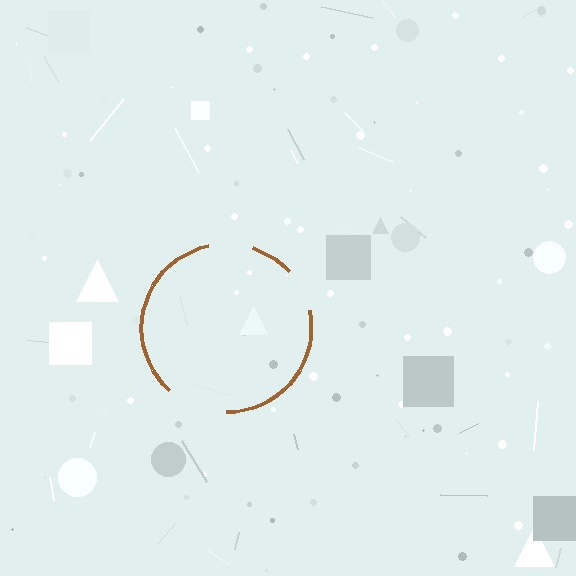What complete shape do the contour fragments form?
The contour fragments form a circle.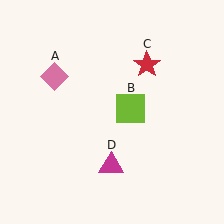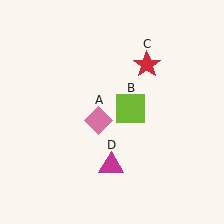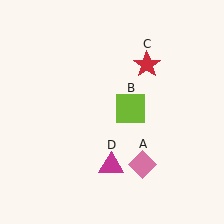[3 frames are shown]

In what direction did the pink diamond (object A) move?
The pink diamond (object A) moved down and to the right.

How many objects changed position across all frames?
1 object changed position: pink diamond (object A).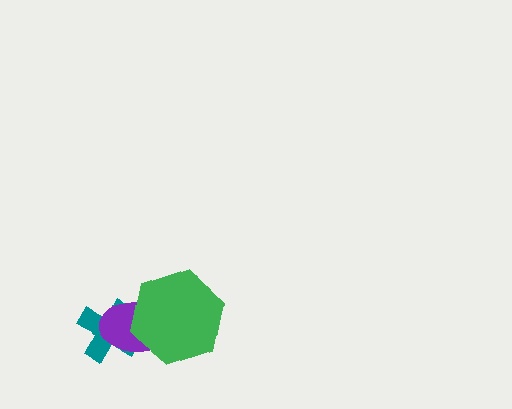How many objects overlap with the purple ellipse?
2 objects overlap with the purple ellipse.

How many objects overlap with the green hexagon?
2 objects overlap with the green hexagon.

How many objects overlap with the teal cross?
2 objects overlap with the teal cross.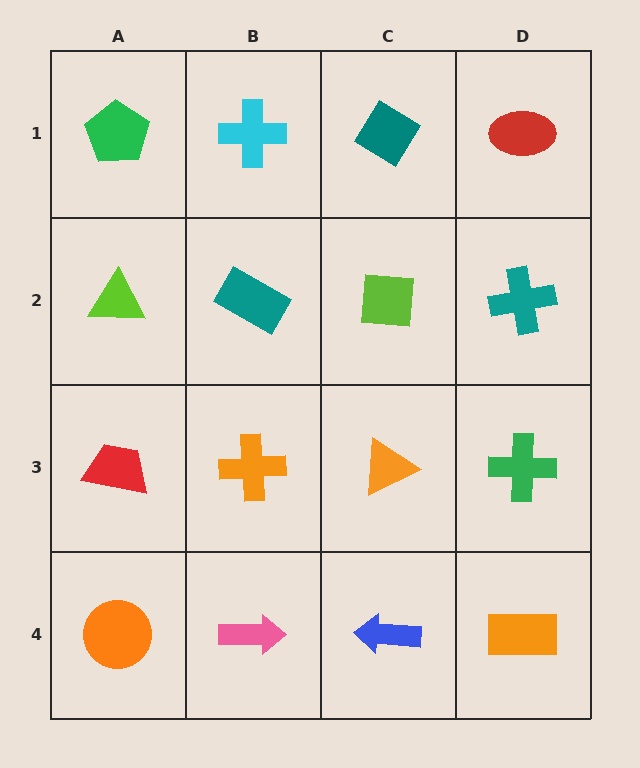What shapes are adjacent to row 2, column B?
A cyan cross (row 1, column B), an orange cross (row 3, column B), a lime triangle (row 2, column A), a lime square (row 2, column C).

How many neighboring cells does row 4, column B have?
3.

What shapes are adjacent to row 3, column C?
A lime square (row 2, column C), a blue arrow (row 4, column C), an orange cross (row 3, column B), a green cross (row 3, column D).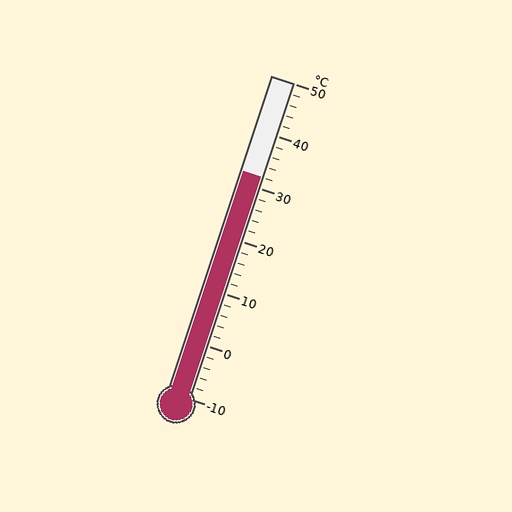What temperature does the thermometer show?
The thermometer shows approximately 32°C.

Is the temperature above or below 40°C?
The temperature is below 40°C.